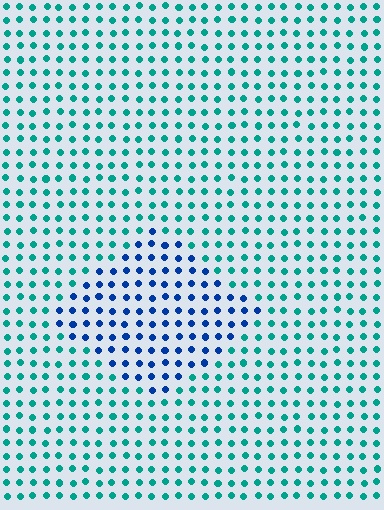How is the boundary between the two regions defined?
The boundary is defined purely by a slight shift in hue (about 48 degrees). Spacing, size, and orientation are identical on both sides.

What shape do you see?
I see a diamond.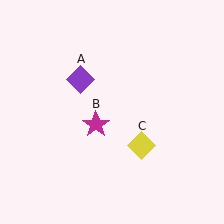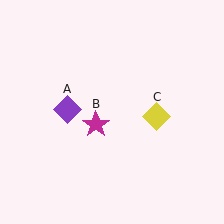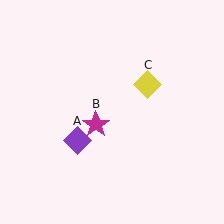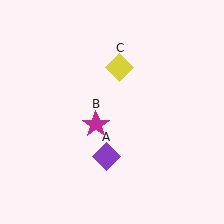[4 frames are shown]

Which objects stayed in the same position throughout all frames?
Magenta star (object B) remained stationary.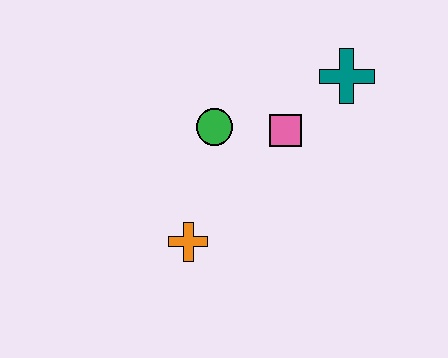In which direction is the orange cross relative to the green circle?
The orange cross is below the green circle.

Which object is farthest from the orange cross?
The teal cross is farthest from the orange cross.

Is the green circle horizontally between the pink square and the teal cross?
No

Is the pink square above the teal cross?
No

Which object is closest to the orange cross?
The green circle is closest to the orange cross.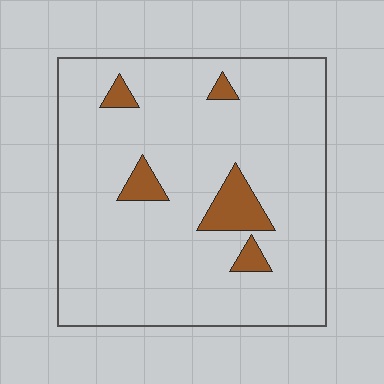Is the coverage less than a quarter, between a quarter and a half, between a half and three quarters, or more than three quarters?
Less than a quarter.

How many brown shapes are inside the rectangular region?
5.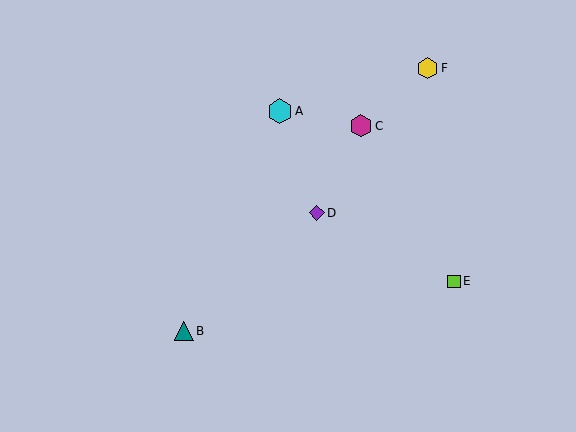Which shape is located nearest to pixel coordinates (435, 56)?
The yellow hexagon (labeled F) at (428, 68) is nearest to that location.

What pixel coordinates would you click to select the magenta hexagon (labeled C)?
Click at (361, 126) to select the magenta hexagon C.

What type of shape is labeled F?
Shape F is a yellow hexagon.